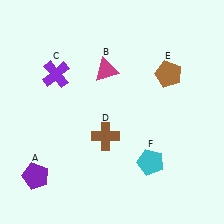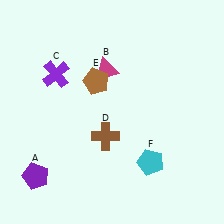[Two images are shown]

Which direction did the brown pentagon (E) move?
The brown pentagon (E) moved left.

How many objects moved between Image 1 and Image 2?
1 object moved between the two images.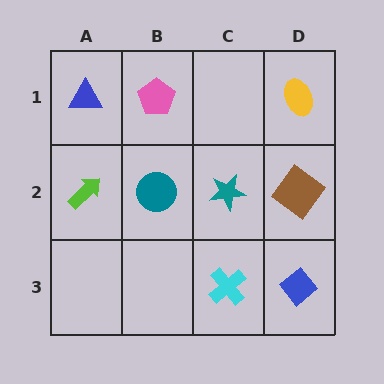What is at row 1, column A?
A blue triangle.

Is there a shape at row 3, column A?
No, that cell is empty.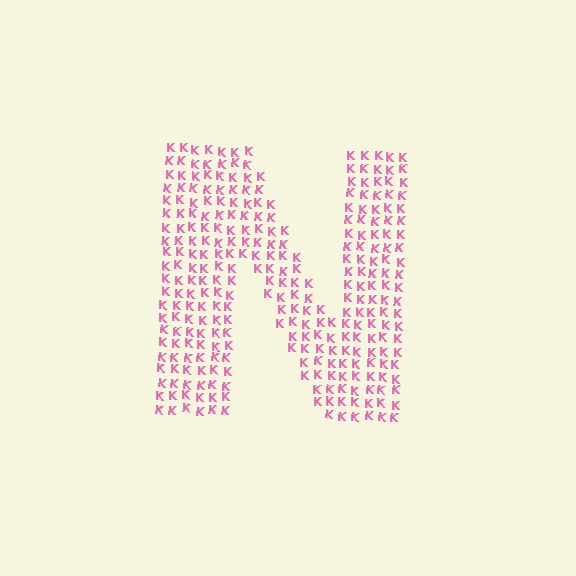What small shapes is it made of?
It is made of small letter K's.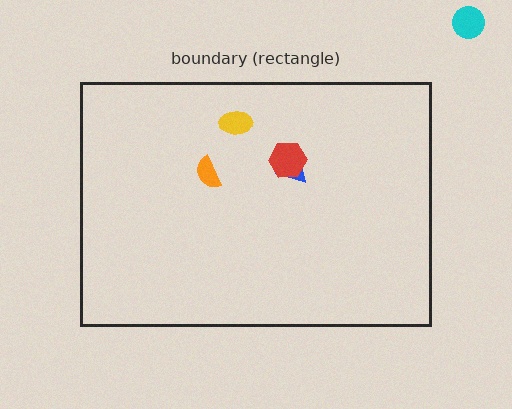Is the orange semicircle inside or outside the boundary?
Inside.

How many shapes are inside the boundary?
4 inside, 1 outside.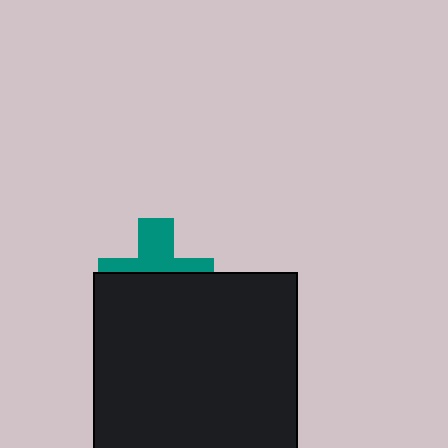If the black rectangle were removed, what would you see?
You would see the complete teal cross.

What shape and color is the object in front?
The object in front is a black rectangle.